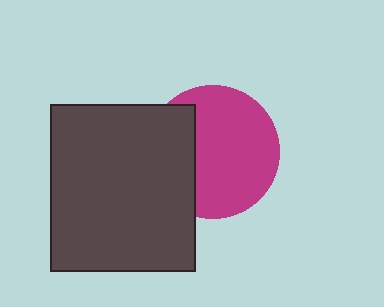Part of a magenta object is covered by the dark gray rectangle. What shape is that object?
It is a circle.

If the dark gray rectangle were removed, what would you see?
You would see the complete magenta circle.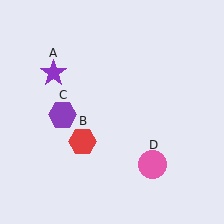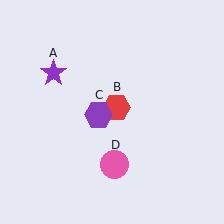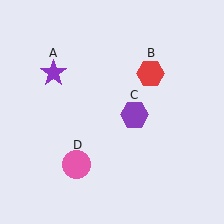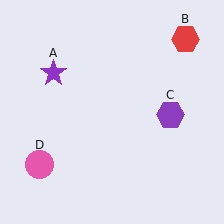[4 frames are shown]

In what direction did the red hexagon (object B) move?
The red hexagon (object B) moved up and to the right.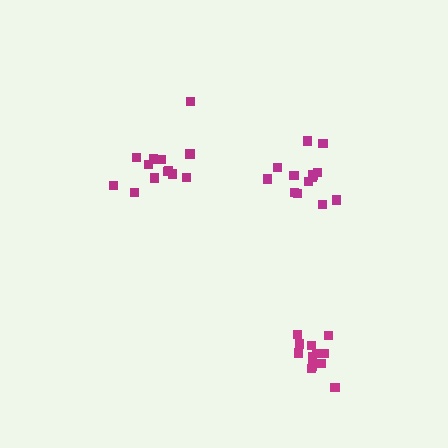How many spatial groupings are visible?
There are 3 spatial groupings.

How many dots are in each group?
Group 1: 13 dots, Group 2: 12 dots, Group 3: 13 dots (38 total).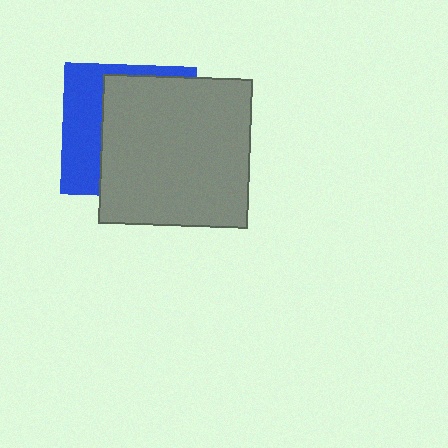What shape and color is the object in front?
The object in front is a gray square.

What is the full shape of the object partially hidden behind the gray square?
The partially hidden object is a blue square.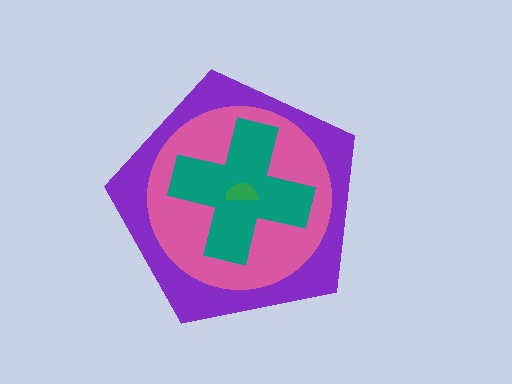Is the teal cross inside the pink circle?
Yes.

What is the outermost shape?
The purple pentagon.